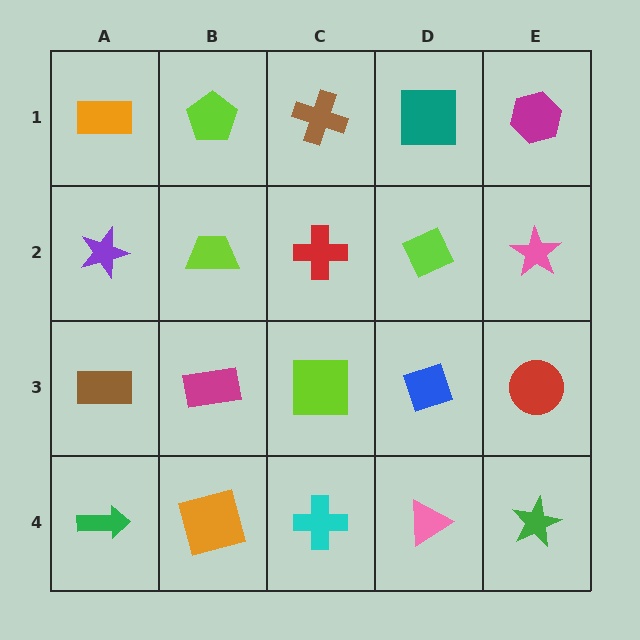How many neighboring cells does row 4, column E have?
2.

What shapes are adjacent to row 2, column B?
A lime pentagon (row 1, column B), a magenta rectangle (row 3, column B), a purple star (row 2, column A), a red cross (row 2, column C).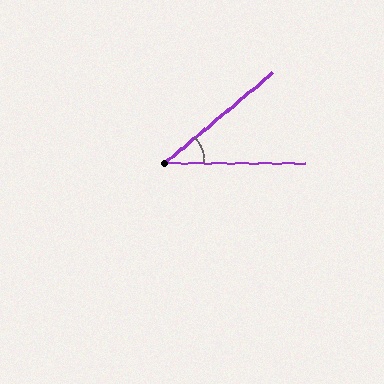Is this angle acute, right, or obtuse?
It is acute.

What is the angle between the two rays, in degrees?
Approximately 40 degrees.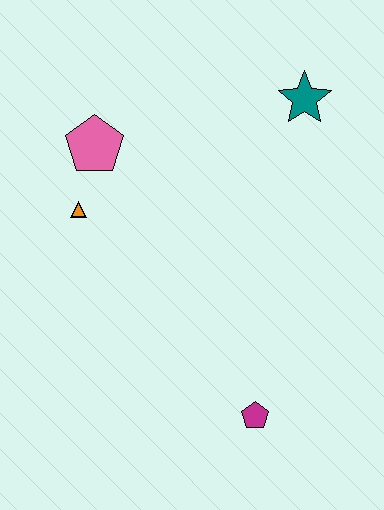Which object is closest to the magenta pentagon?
The orange triangle is closest to the magenta pentagon.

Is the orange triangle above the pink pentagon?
No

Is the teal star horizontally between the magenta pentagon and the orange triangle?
No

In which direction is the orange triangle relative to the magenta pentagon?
The orange triangle is above the magenta pentagon.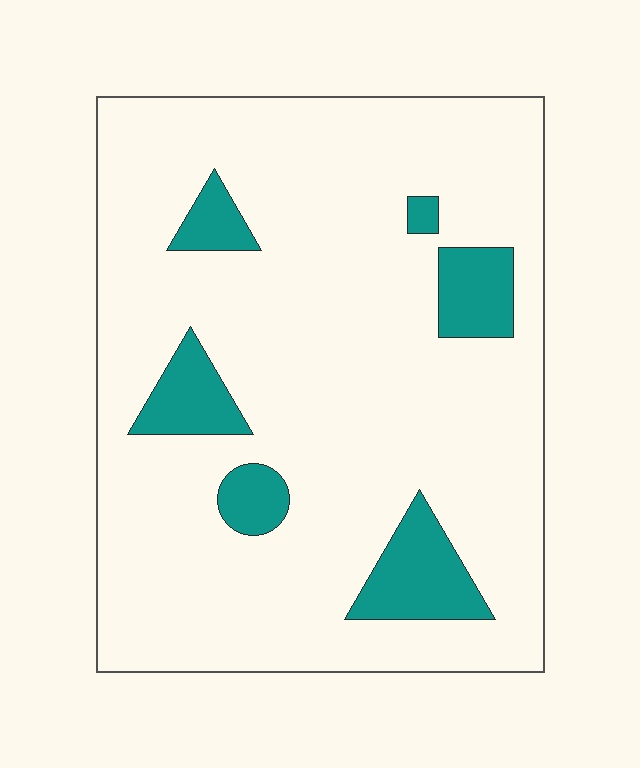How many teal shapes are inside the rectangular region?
6.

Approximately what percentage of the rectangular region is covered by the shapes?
Approximately 15%.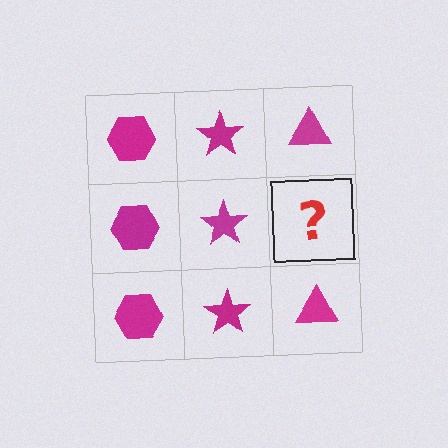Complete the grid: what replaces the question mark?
The question mark should be replaced with a magenta triangle.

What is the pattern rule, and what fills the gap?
The rule is that each column has a consistent shape. The gap should be filled with a magenta triangle.